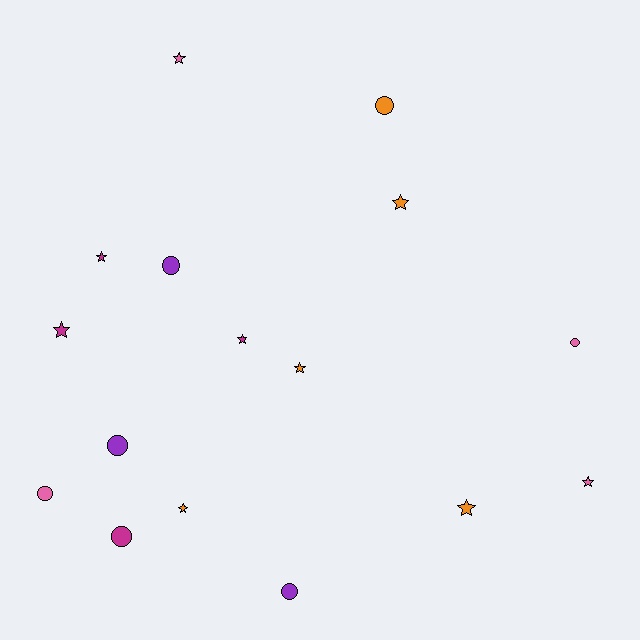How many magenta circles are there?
There is 1 magenta circle.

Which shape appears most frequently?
Star, with 9 objects.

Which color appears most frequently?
Orange, with 5 objects.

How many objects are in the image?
There are 16 objects.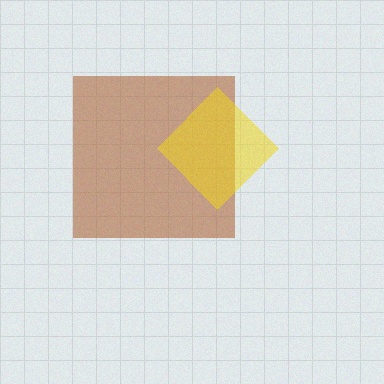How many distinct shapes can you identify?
There are 2 distinct shapes: a brown square, a yellow diamond.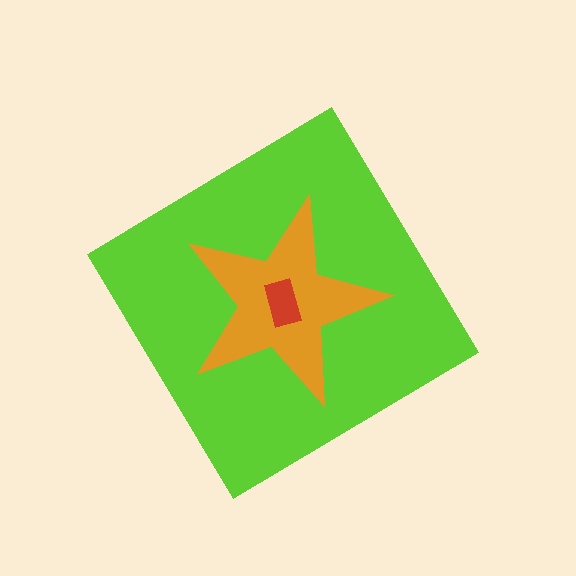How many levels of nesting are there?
3.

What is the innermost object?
The red rectangle.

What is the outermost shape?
The lime diamond.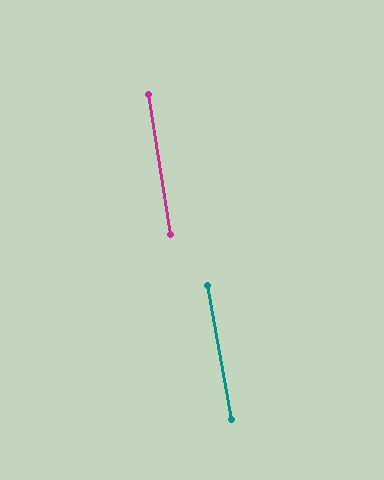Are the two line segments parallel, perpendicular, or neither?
Parallel — their directions differ by only 1.3°.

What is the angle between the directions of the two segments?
Approximately 1 degree.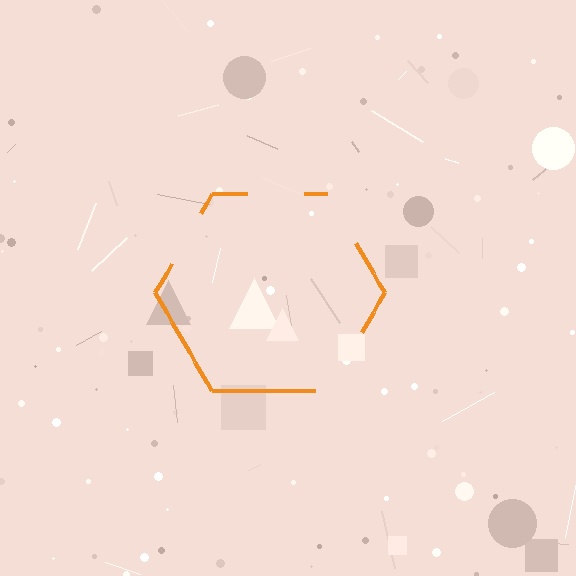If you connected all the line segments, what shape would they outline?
They would outline a hexagon.